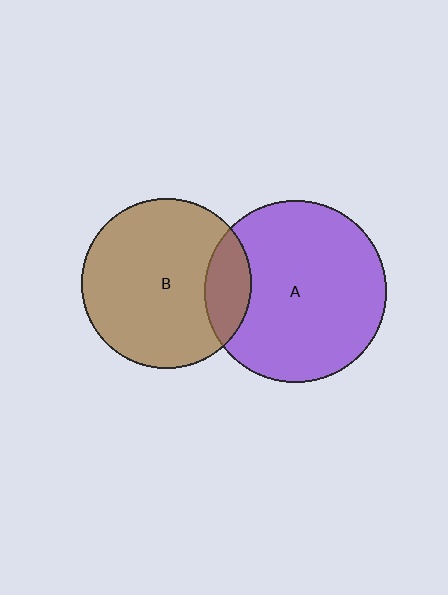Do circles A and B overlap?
Yes.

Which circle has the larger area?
Circle A (purple).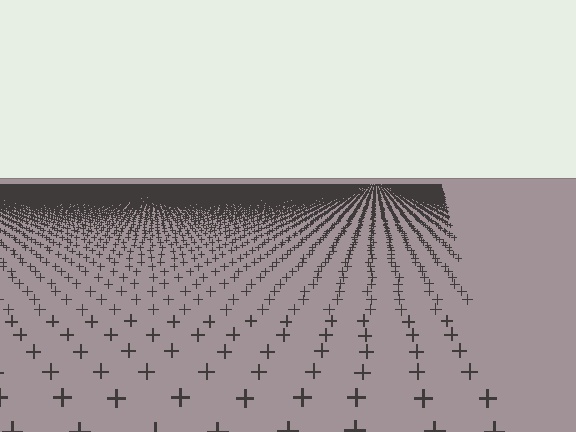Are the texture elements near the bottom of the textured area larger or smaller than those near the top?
Larger. Near the bottom, elements are closer to the viewer and appear at a bigger on-screen size.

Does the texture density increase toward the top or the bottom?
Density increases toward the top.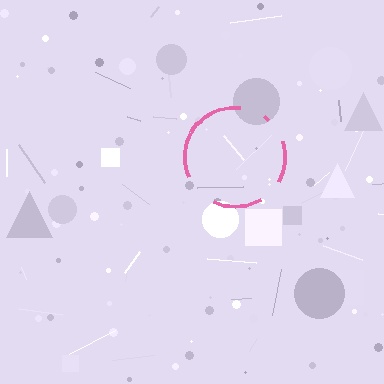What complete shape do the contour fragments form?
The contour fragments form a circle.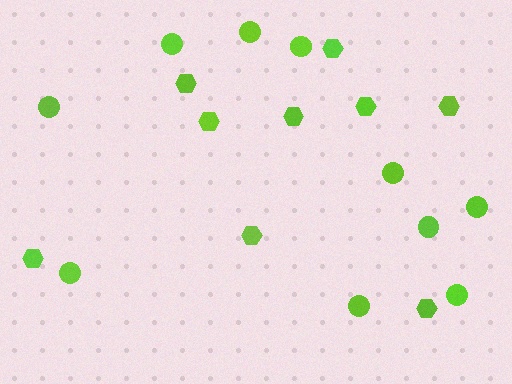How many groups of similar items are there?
There are 2 groups: one group of hexagons (9) and one group of circles (10).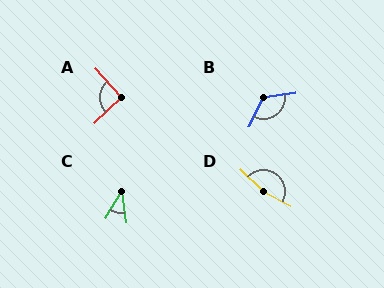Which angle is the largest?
D, at approximately 165 degrees.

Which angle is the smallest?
C, at approximately 39 degrees.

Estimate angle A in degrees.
Approximately 91 degrees.